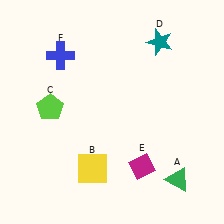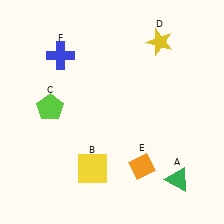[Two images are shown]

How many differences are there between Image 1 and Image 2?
There are 2 differences between the two images.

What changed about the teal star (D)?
In Image 1, D is teal. In Image 2, it changed to yellow.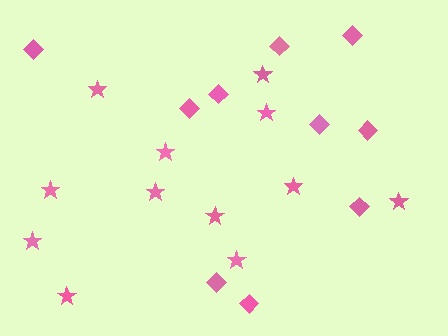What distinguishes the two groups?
There are 2 groups: one group of stars (12) and one group of diamonds (10).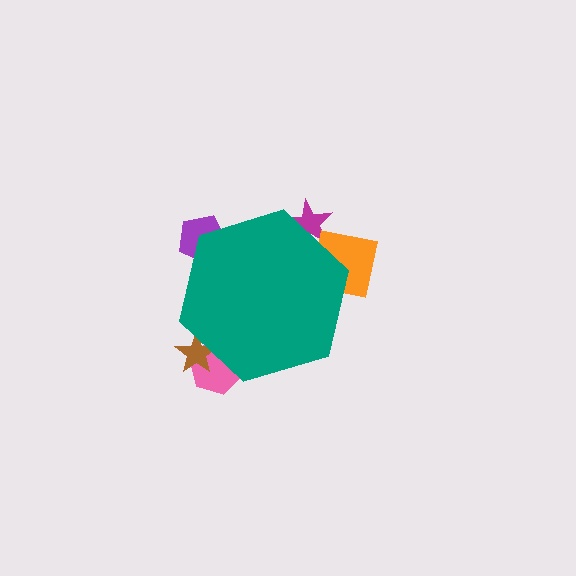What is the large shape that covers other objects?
A teal hexagon.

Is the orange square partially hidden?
Yes, the orange square is partially hidden behind the teal hexagon.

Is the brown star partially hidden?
Yes, the brown star is partially hidden behind the teal hexagon.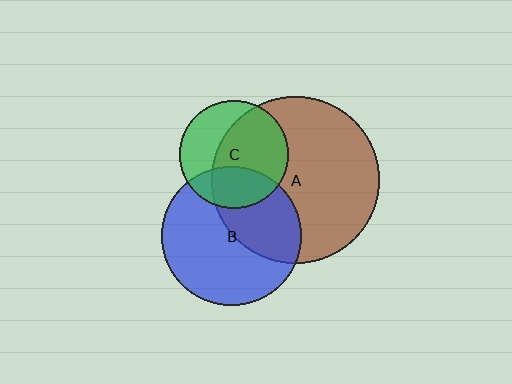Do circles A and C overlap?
Yes.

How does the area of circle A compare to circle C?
Approximately 2.4 times.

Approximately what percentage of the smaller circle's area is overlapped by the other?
Approximately 65%.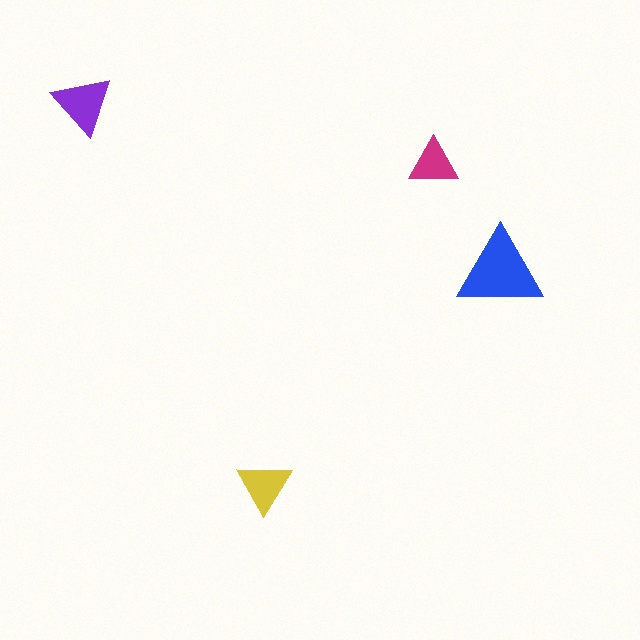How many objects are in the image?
There are 4 objects in the image.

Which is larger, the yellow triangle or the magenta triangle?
The yellow one.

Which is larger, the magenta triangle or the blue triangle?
The blue one.